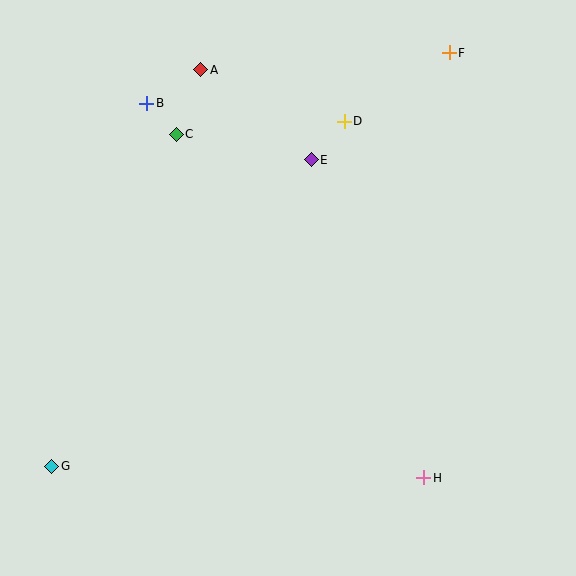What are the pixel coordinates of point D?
Point D is at (344, 121).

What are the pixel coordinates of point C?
Point C is at (176, 134).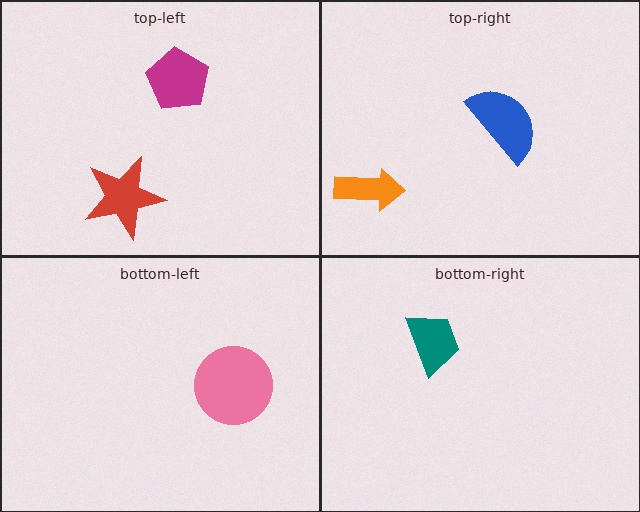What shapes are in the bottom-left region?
The pink circle.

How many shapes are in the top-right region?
2.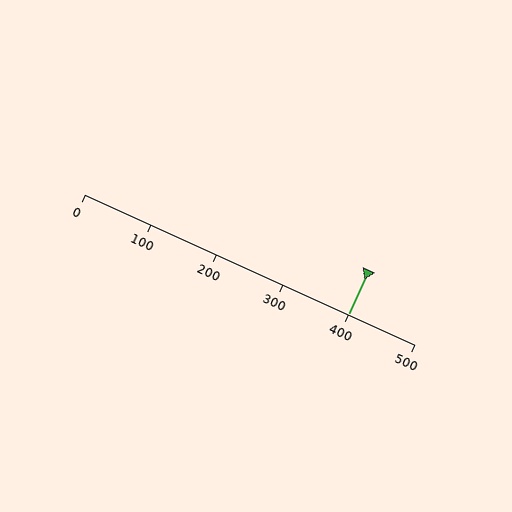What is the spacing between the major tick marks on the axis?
The major ticks are spaced 100 apart.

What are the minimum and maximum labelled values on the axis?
The axis runs from 0 to 500.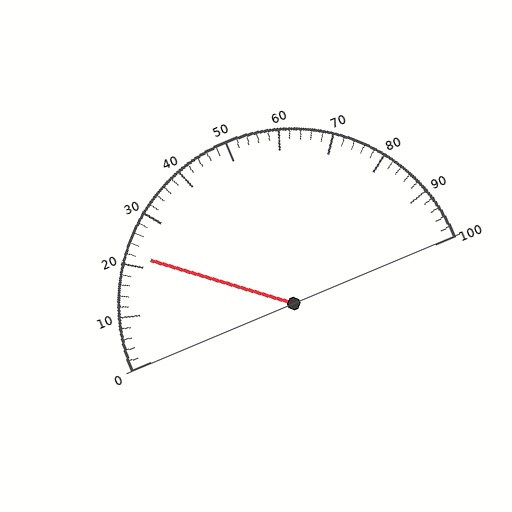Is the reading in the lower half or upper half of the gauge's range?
The reading is in the lower half of the range (0 to 100).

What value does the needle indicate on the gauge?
The needle indicates approximately 22.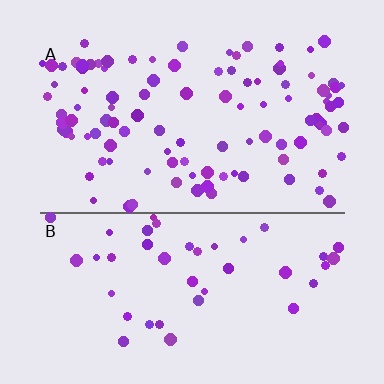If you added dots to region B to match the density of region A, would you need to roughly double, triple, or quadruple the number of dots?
Approximately double.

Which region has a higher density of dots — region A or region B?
A (the top).